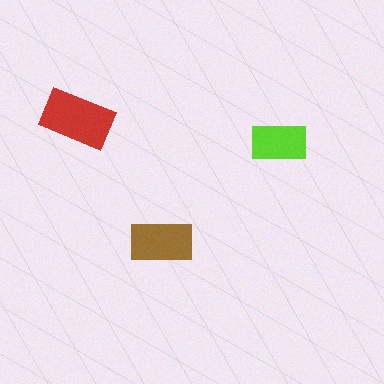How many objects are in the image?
There are 3 objects in the image.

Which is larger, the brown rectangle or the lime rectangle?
The brown one.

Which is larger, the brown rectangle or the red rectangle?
The red one.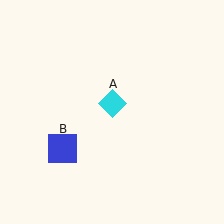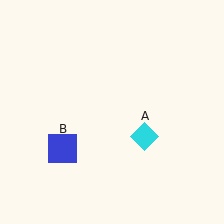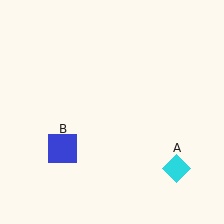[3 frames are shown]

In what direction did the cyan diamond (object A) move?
The cyan diamond (object A) moved down and to the right.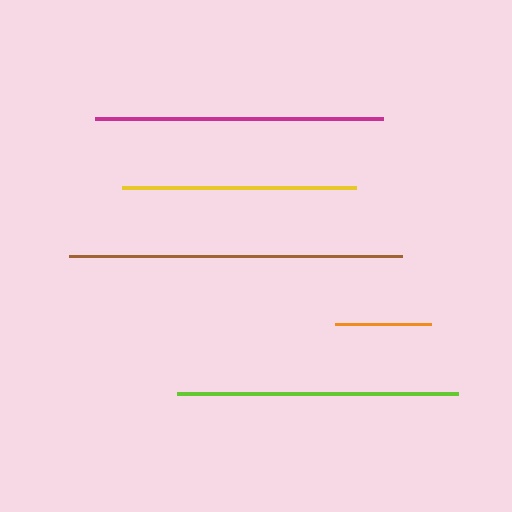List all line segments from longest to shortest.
From longest to shortest: brown, magenta, lime, yellow, orange.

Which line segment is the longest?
The brown line is the longest at approximately 333 pixels.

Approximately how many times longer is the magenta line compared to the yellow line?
The magenta line is approximately 1.2 times the length of the yellow line.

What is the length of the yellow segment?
The yellow segment is approximately 234 pixels long.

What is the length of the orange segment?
The orange segment is approximately 95 pixels long.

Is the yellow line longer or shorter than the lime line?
The lime line is longer than the yellow line.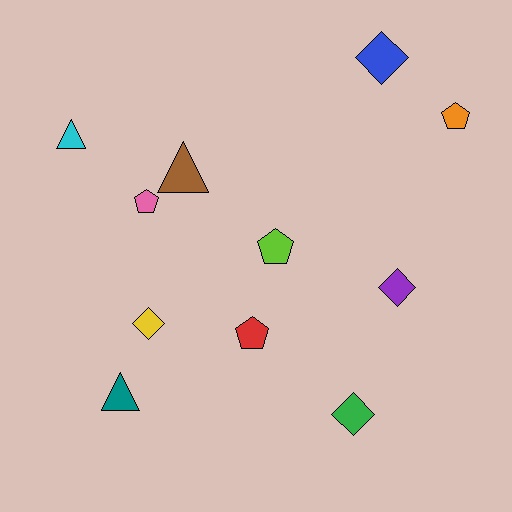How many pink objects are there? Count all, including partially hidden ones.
There is 1 pink object.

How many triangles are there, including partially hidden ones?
There are 3 triangles.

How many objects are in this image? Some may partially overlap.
There are 11 objects.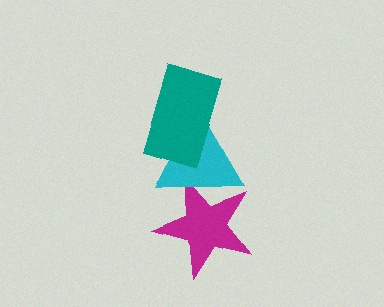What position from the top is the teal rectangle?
The teal rectangle is 1st from the top.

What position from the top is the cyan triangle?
The cyan triangle is 2nd from the top.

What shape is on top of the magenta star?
The cyan triangle is on top of the magenta star.